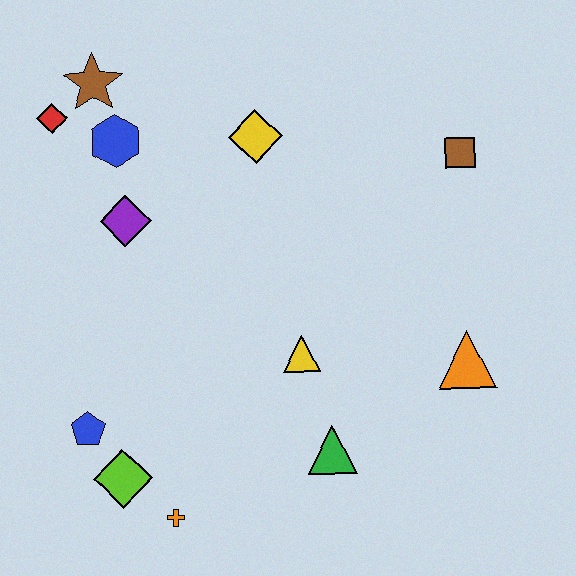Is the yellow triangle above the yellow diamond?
No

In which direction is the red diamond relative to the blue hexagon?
The red diamond is to the left of the blue hexagon.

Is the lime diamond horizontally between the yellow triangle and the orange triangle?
No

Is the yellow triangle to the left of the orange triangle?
Yes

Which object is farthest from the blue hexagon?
The orange triangle is farthest from the blue hexagon.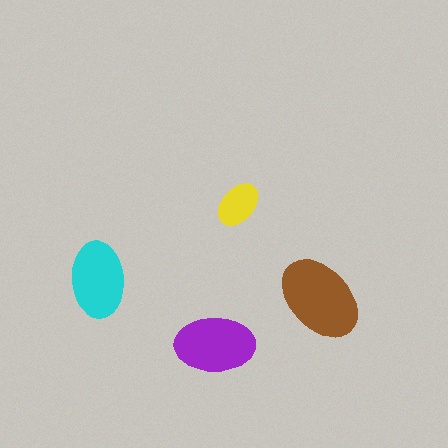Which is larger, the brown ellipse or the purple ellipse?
The brown one.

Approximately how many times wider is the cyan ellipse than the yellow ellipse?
About 1.5 times wider.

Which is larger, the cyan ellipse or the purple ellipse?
The purple one.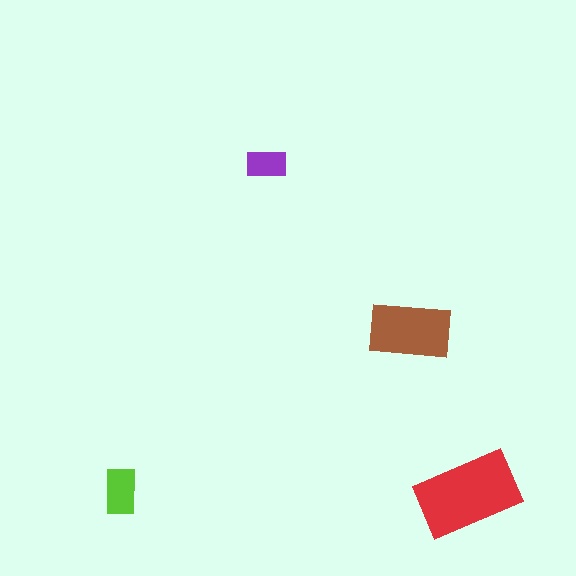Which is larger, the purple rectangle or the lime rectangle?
The lime one.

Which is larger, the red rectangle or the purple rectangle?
The red one.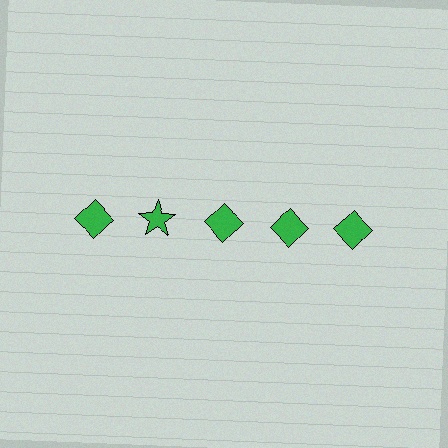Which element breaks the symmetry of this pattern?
The green star in the top row, second from left column breaks the symmetry. All other shapes are green diamonds.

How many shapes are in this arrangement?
There are 5 shapes arranged in a grid pattern.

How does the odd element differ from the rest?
It has a different shape: star instead of diamond.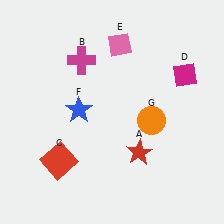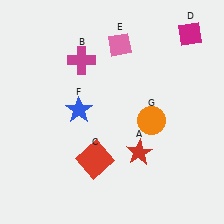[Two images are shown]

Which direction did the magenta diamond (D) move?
The magenta diamond (D) moved up.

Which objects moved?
The objects that moved are: the red square (C), the magenta diamond (D).